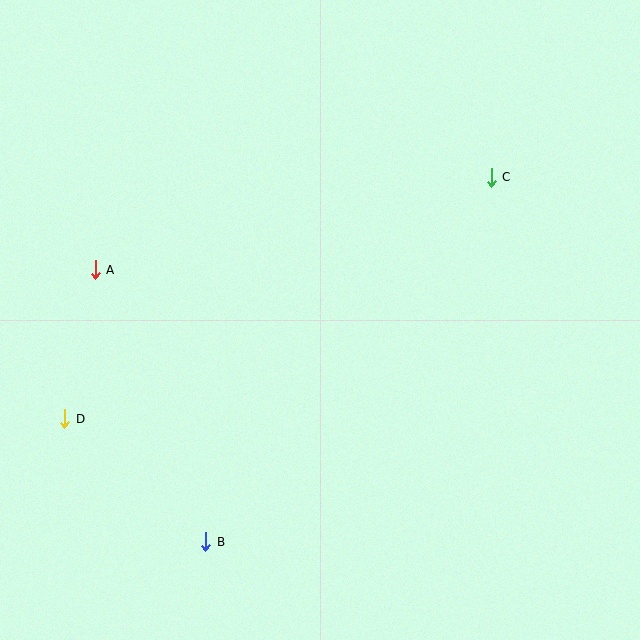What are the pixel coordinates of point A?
Point A is at (95, 270).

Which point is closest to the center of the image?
Point C at (491, 177) is closest to the center.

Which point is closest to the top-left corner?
Point A is closest to the top-left corner.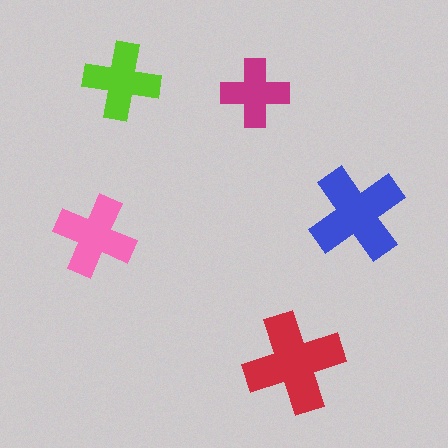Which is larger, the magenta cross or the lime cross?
The lime one.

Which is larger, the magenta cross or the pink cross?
The pink one.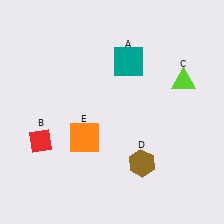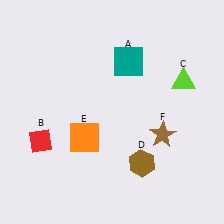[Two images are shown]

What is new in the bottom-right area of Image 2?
A brown star (F) was added in the bottom-right area of Image 2.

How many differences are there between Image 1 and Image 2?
There is 1 difference between the two images.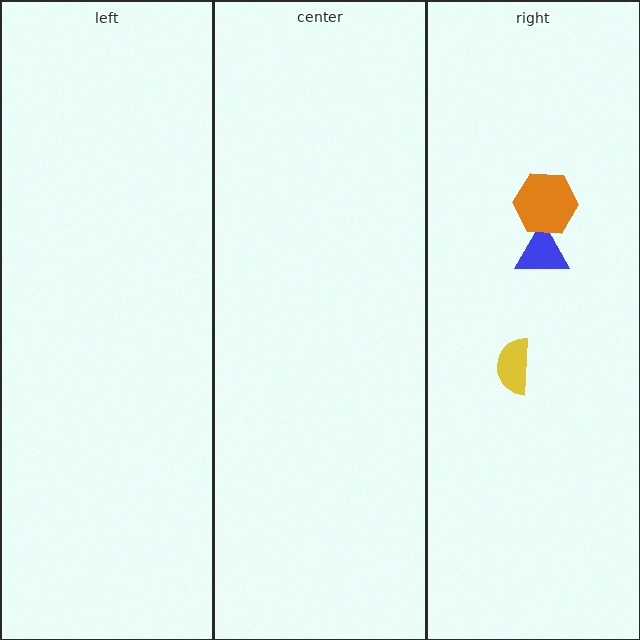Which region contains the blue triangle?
The right region.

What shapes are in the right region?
The blue triangle, the orange hexagon, the yellow semicircle.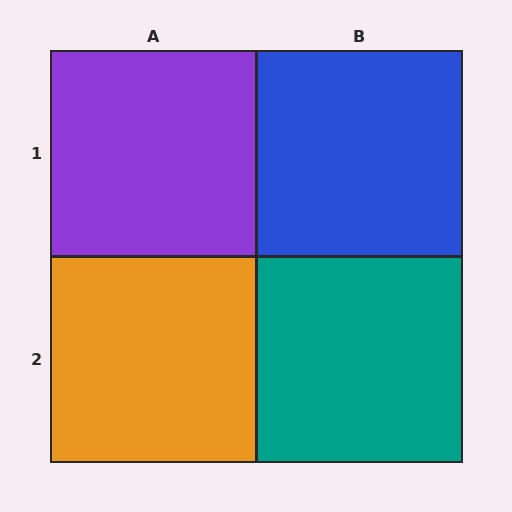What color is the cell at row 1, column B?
Blue.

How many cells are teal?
1 cell is teal.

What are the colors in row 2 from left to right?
Orange, teal.